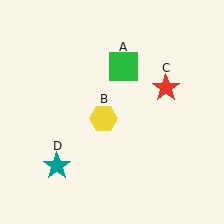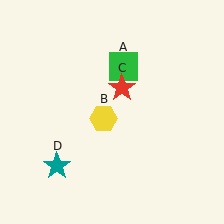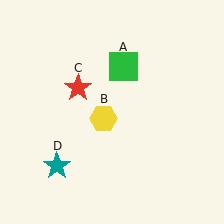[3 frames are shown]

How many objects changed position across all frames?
1 object changed position: red star (object C).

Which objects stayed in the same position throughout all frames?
Green square (object A) and yellow hexagon (object B) and teal star (object D) remained stationary.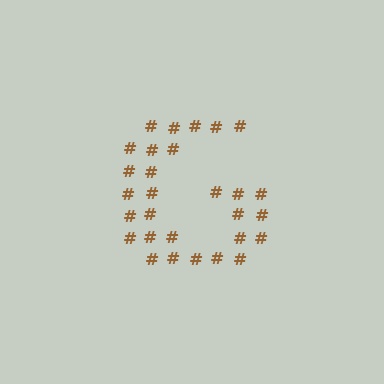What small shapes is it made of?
It is made of small hash symbols.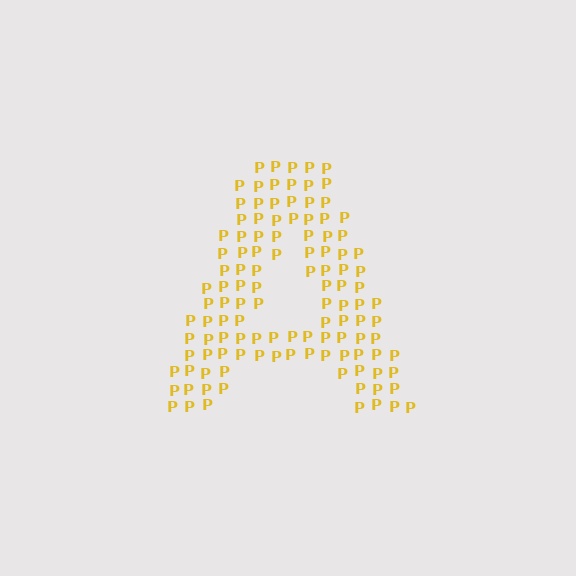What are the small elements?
The small elements are letter P's.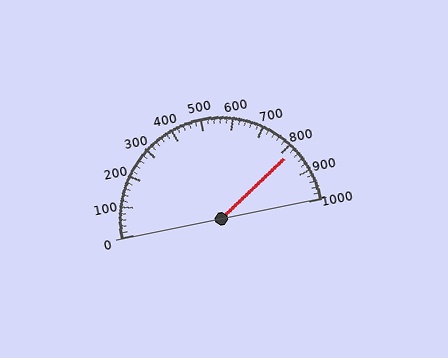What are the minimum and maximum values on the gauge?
The gauge ranges from 0 to 1000.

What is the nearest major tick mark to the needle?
The nearest major tick mark is 800.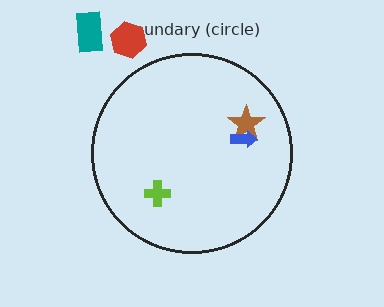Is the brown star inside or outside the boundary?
Inside.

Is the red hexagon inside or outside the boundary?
Outside.